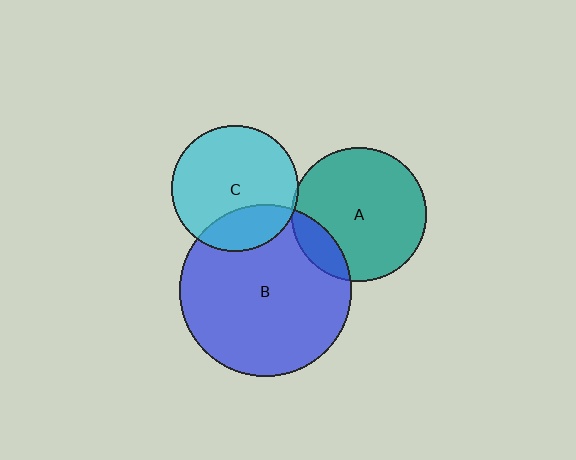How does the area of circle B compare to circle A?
Approximately 1.6 times.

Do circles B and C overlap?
Yes.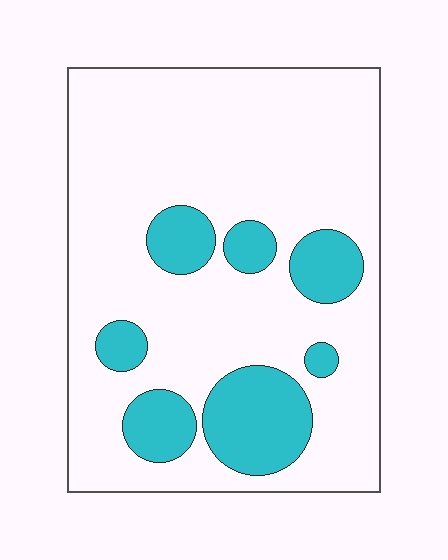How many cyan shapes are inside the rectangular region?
7.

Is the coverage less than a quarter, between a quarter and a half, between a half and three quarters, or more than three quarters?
Less than a quarter.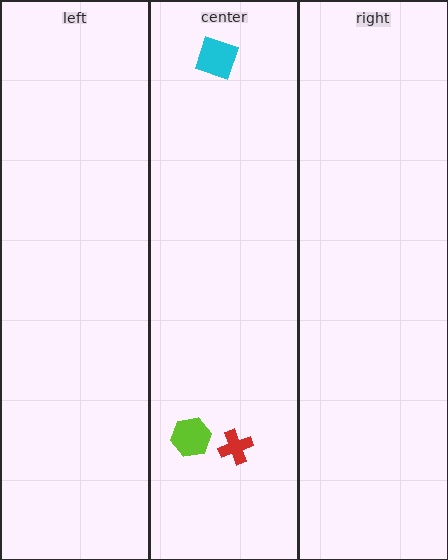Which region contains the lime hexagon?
The center region.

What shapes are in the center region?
The lime hexagon, the cyan square, the red cross.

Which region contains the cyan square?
The center region.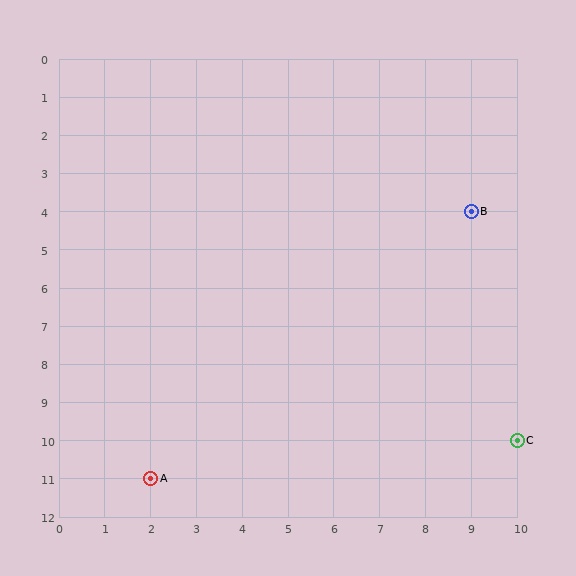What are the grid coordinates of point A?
Point A is at grid coordinates (2, 11).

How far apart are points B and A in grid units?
Points B and A are 7 columns and 7 rows apart (about 9.9 grid units diagonally).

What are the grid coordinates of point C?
Point C is at grid coordinates (10, 10).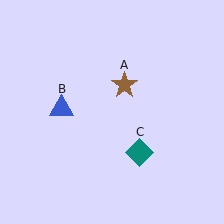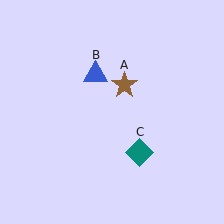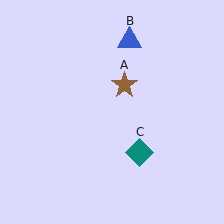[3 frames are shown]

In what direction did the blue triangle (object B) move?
The blue triangle (object B) moved up and to the right.